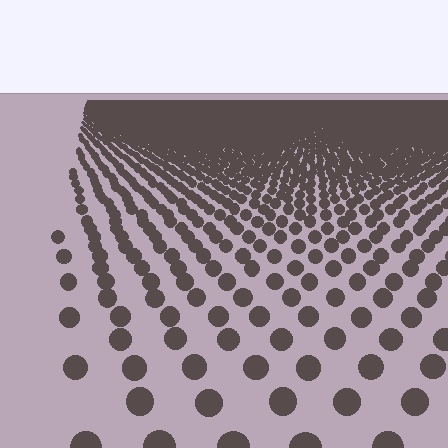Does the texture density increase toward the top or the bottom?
Density increases toward the top.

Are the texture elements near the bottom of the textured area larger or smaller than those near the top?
Larger. Near the bottom, elements are closer to the viewer and appear at a bigger on-screen size.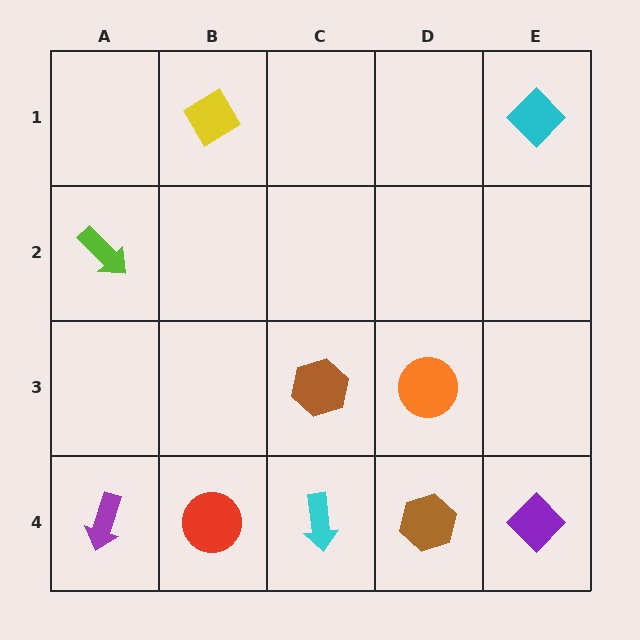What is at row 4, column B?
A red circle.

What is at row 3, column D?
An orange circle.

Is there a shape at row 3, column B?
No, that cell is empty.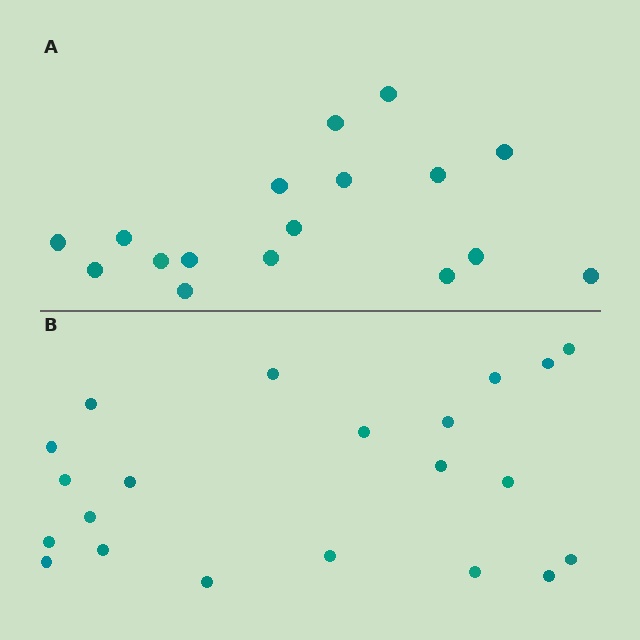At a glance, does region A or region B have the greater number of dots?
Region B (the bottom region) has more dots.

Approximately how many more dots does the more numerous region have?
Region B has about 4 more dots than region A.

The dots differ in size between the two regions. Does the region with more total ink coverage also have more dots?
No. Region A has more total ink coverage because its dots are larger, but region B actually contains more individual dots. Total area can be misleading — the number of items is what matters here.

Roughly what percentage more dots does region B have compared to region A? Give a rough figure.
About 25% more.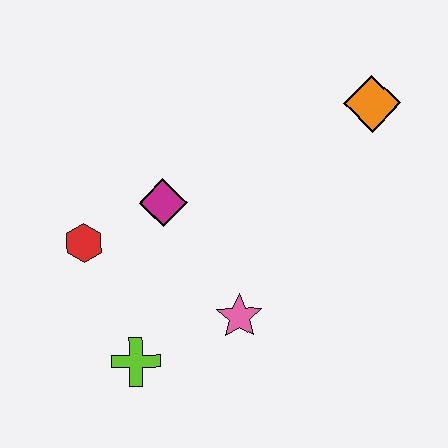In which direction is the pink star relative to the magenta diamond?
The pink star is below the magenta diamond.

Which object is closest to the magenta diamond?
The red hexagon is closest to the magenta diamond.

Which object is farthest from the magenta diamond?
The orange diamond is farthest from the magenta diamond.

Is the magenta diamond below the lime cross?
No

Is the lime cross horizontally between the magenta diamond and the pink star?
No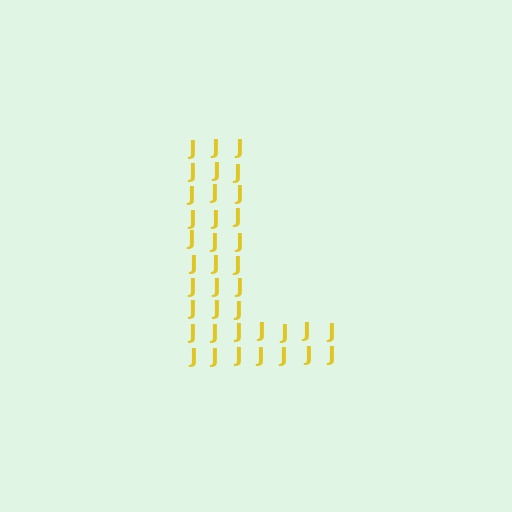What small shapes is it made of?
It is made of small letter J's.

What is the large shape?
The large shape is the letter L.